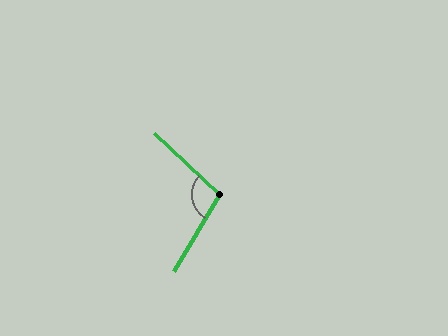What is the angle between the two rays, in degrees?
Approximately 102 degrees.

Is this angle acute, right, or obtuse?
It is obtuse.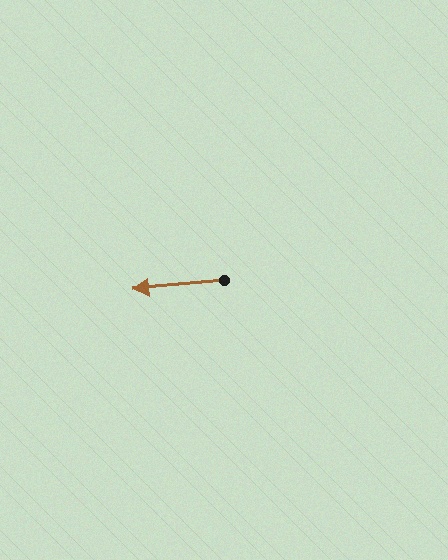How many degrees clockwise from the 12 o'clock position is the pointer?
Approximately 264 degrees.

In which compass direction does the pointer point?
West.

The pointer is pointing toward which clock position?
Roughly 9 o'clock.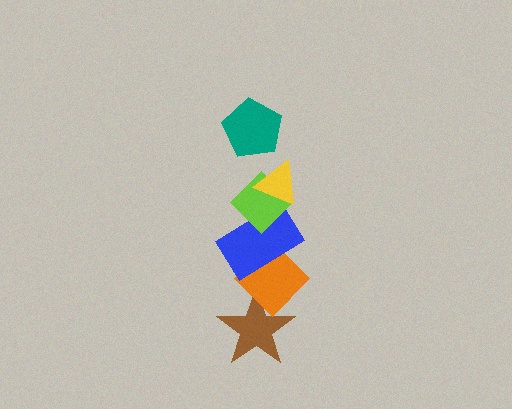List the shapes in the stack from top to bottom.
From top to bottom: the teal pentagon, the yellow triangle, the lime diamond, the blue rectangle, the orange diamond, the brown star.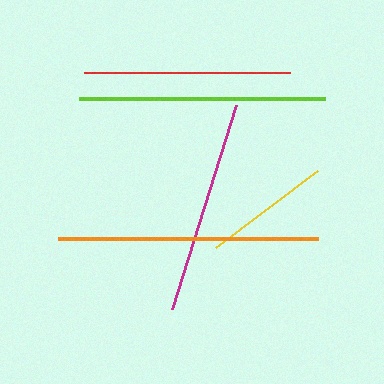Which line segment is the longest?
The orange line is the longest at approximately 261 pixels.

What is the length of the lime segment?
The lime segment is approximately 246 pixels long.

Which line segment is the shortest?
The yellow line is the shortest at approximately 127 pixels.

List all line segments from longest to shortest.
From longest to shortest: orange, lime, magenta, red, yellow.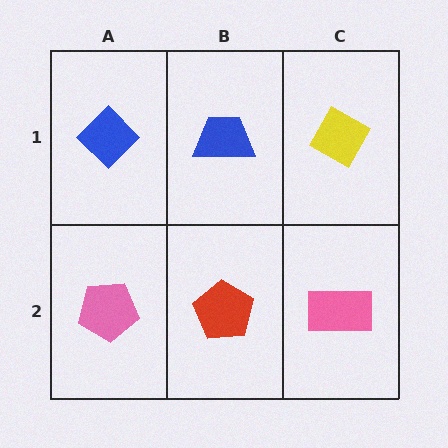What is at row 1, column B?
A blue trapezoid.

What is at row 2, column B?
A red pentagon.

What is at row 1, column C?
A yellow diamond.